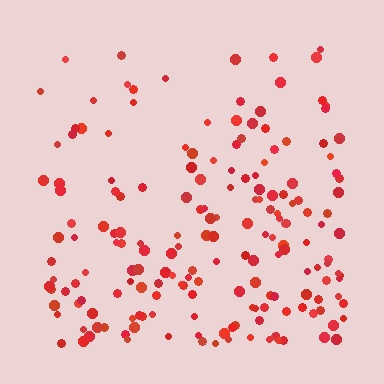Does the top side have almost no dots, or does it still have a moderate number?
Still a moderate number, just noticeably fewer than the bottom.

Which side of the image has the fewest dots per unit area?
The top.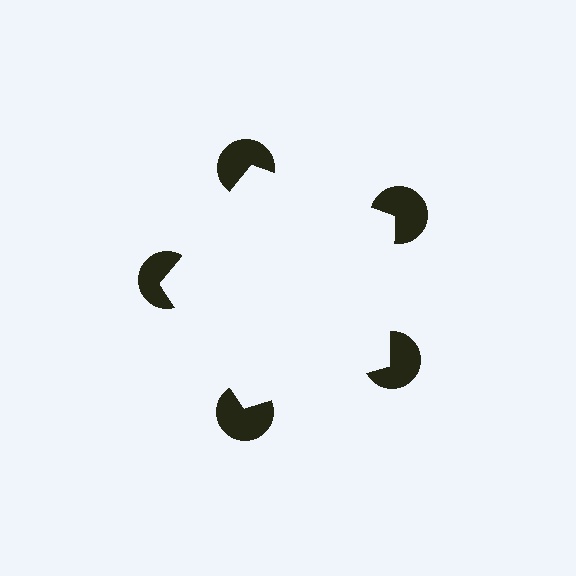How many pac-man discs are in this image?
There are 5 — one at each vertex of the illusory pentagon.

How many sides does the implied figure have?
5 sides.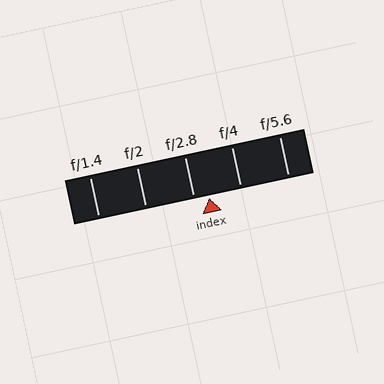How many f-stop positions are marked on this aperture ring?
There are 5 f-stop positions marked.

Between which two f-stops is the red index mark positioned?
The index mark is between f/2.8 and f/4.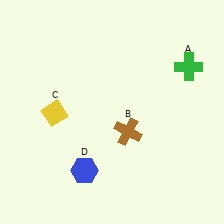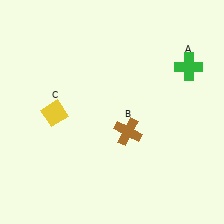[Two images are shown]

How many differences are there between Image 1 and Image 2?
There is 1 difference between the two images.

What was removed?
The blue hexagon (D) was removed in Image 2.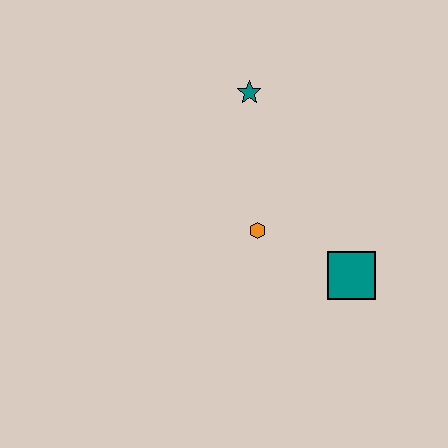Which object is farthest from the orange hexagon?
The teal star is farthest from the orange hexagon.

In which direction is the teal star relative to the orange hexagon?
The teal star is above the orange hexagon.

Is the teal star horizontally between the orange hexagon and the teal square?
No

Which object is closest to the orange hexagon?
The teal square is closest to the orange hexagon.